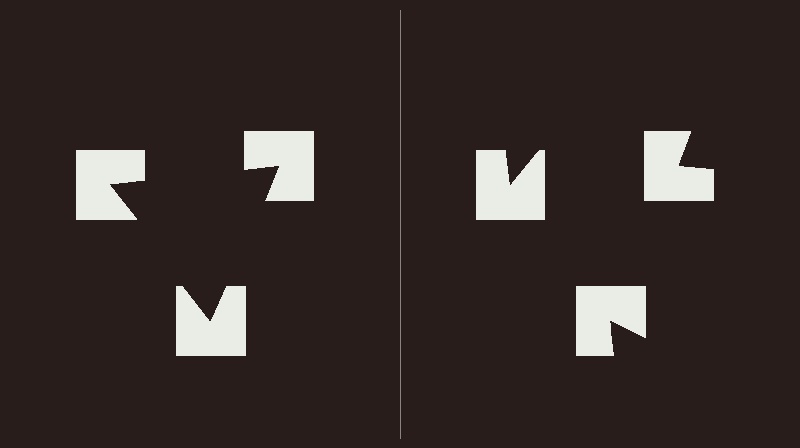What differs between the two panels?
The notched squares are positioned identically on both sides; only the wedge orientations differ. On the left they align to a triangle; on the right they are misaligned.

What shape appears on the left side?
An illusory triangle.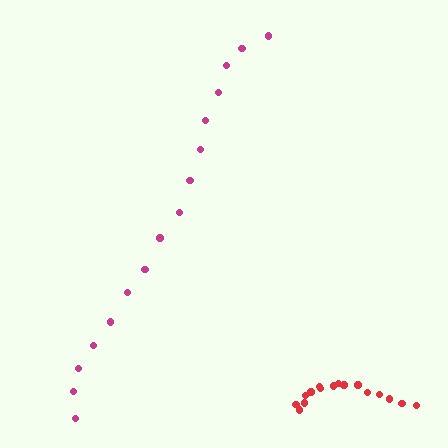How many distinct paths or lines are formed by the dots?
There are 2 distinct paths.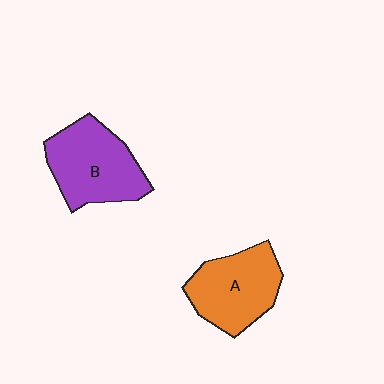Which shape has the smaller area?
Shape A (orange).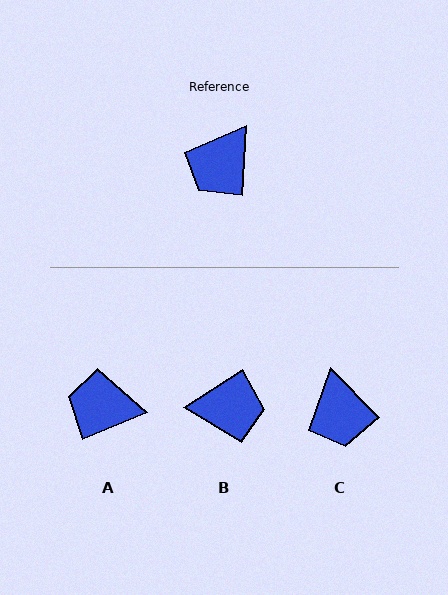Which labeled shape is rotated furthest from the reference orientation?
B, about 125 degrees away.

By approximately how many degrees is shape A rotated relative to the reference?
Approximately 65 degrees clockwise.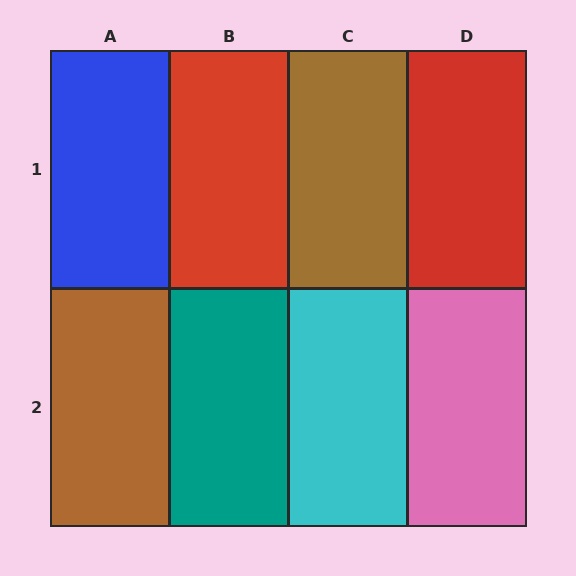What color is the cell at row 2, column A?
Brown.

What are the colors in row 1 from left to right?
Blue, red, brown, red.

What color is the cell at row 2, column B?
Teal.